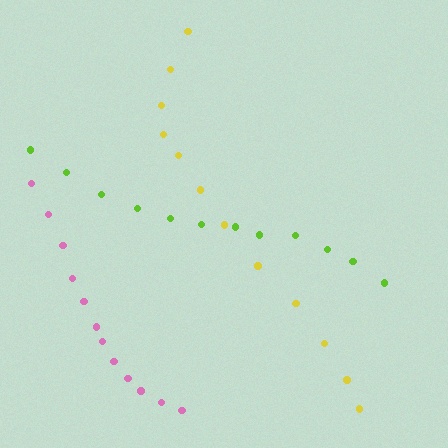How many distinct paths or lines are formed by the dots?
There are 3 distinct paths.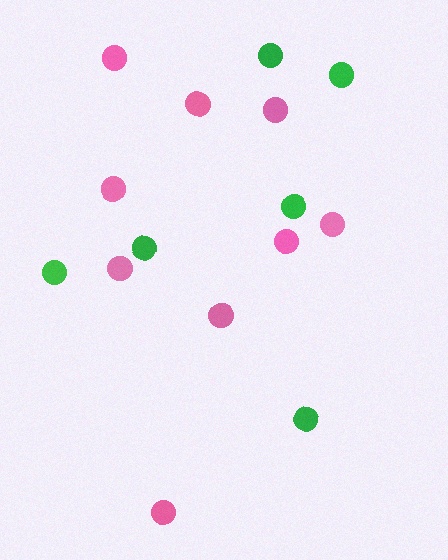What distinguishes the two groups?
There are 2 groups: one group of green circles (6) and one group of pink circles (9).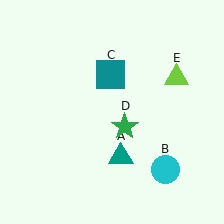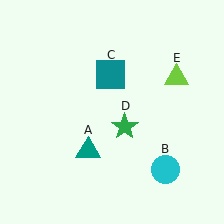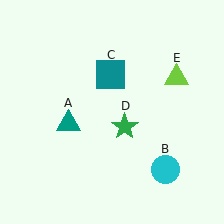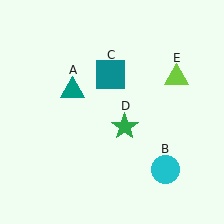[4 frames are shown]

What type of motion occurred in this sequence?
The teal triangle (object A) rotated clockwise around the center of the scene.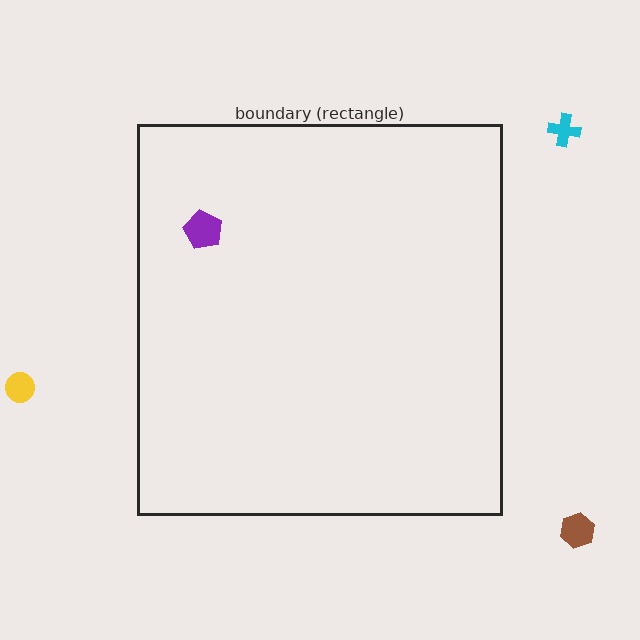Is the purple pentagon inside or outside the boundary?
Inside.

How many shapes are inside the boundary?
1 inside, 3 outside.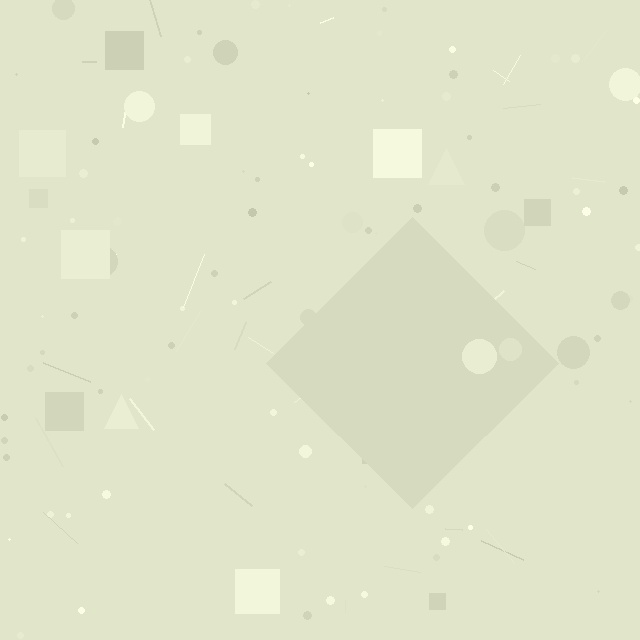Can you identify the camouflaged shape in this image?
The camouflaged shape is a diamond.